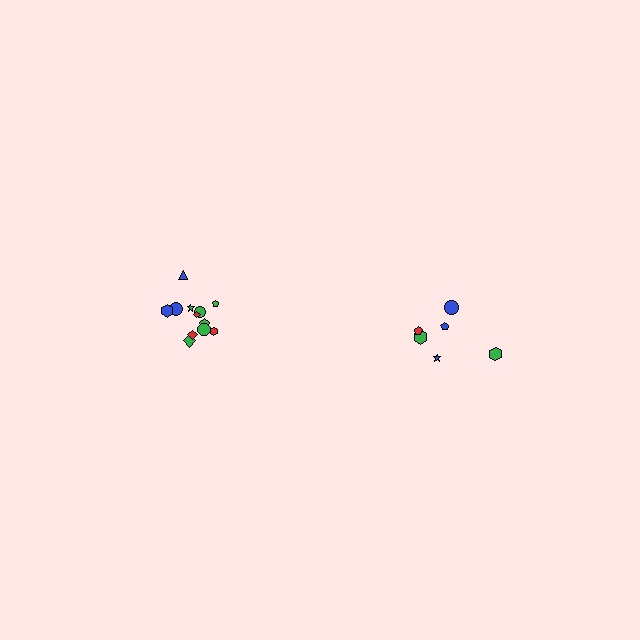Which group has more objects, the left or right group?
The left group.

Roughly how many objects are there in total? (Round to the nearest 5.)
Roughly 20 objects in total.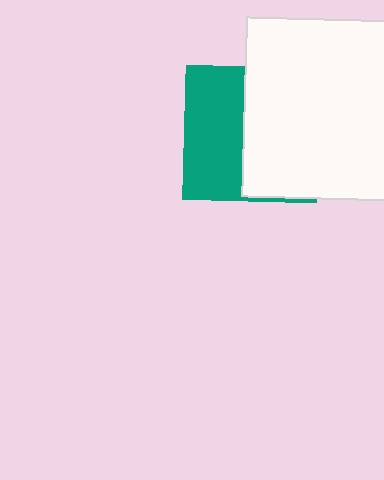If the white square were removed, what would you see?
You would see the complete teal square.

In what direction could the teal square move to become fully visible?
The teal square could move left. That would shift it out from behind the white square entirely.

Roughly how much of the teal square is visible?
A small part of it is visible (roughly 45%).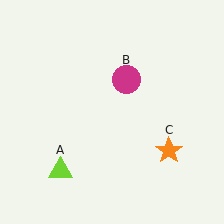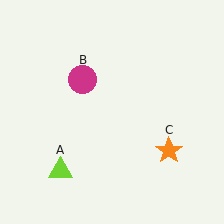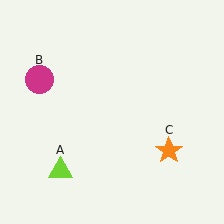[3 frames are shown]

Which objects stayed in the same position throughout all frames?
Lime triangle (object A) and orange star (object C) remained stationary.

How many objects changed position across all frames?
1 object changed position: magenta circle (object B).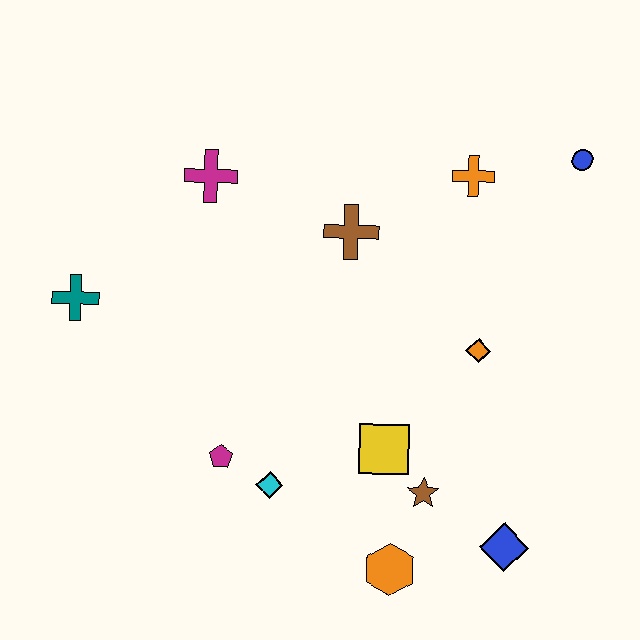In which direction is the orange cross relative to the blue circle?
The orange cross is to the left of the blue circle.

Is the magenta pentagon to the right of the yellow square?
No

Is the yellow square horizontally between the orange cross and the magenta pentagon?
Yes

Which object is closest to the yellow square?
The brown star is closest to the yellow square.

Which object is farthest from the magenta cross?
The blue diamond is farthest from the magenta cross.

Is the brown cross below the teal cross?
No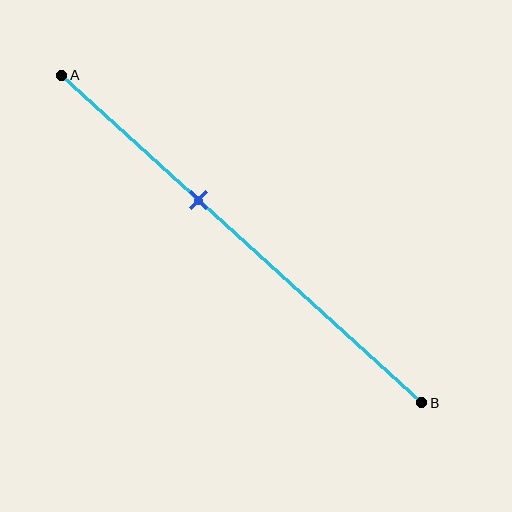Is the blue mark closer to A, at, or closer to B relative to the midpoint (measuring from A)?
The blue mark is closer to point A than the midpoint of segment AB.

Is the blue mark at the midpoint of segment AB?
No, the mark is at about 40% from A, not at the 50% midpoint.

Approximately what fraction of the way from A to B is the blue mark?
The blue mark is approximately 40% of the way from A to B.